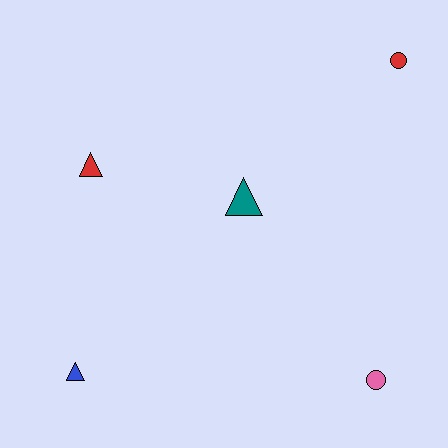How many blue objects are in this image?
There is 1 blue object.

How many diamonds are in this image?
There are no diamonds.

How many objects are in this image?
There are 5 objects.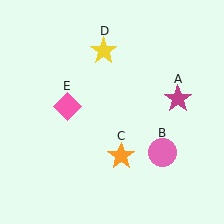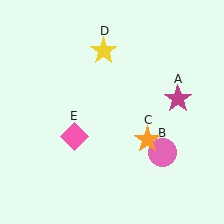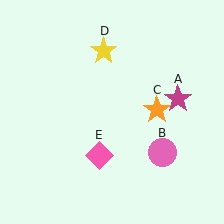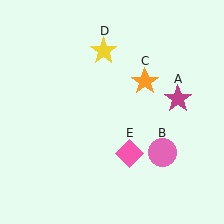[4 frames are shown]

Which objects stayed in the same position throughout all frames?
Magenta star (object A) and pink circle (object B) and yellow star (object D) remained stationary.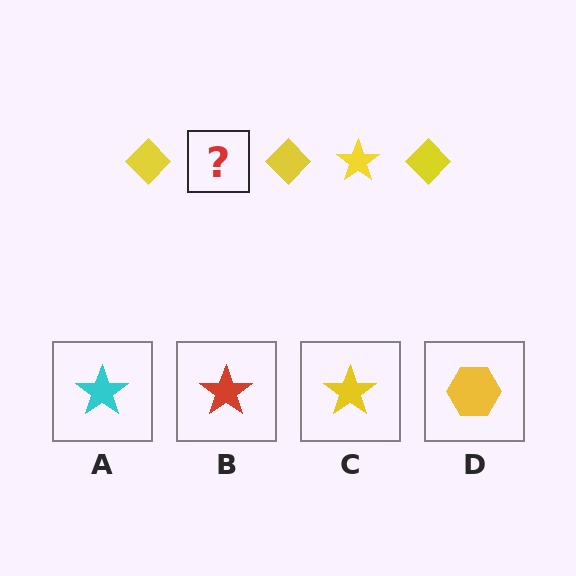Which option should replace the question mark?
Option C.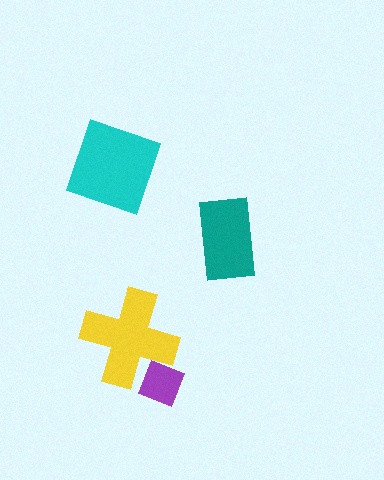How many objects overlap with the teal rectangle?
0 objects overlap with the teal rectangle.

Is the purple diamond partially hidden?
Yes, it is partially covered by another shape.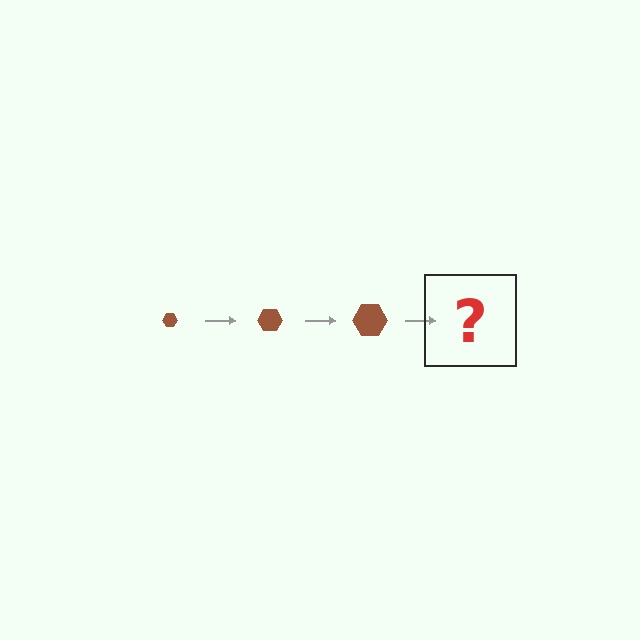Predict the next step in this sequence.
The next step is a brown hexagon, larger than the previous one.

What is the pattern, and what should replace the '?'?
The pattern is that the hexagon gets progressively larger each step. The '?' should be a brown hexagon, larger than the previous one.